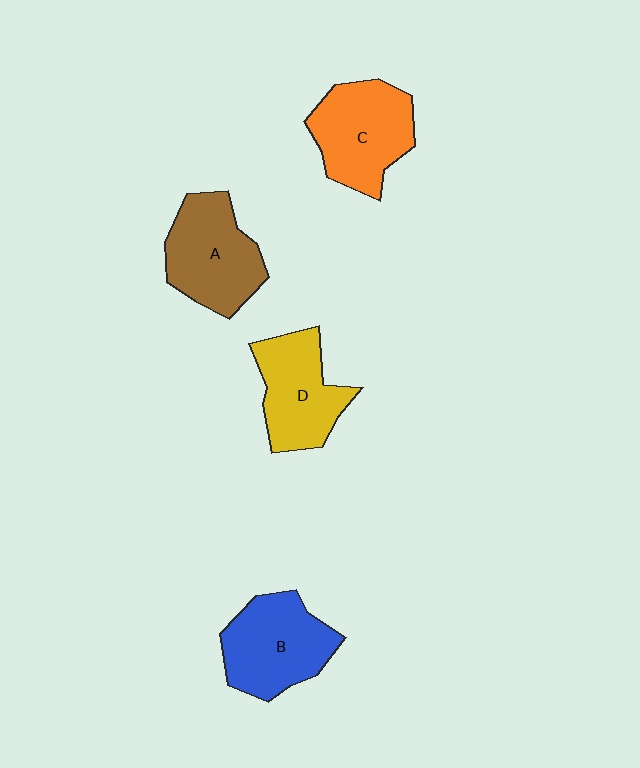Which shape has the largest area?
Shape C (orange).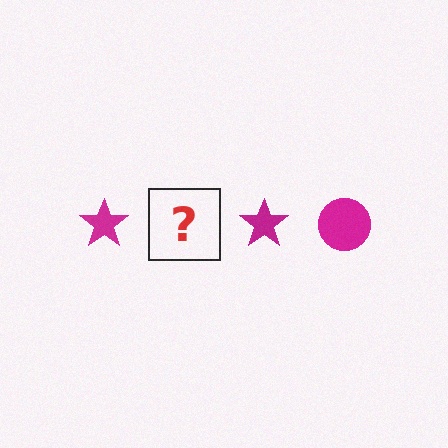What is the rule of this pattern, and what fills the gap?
The rule is that the pattern cycles through star, circle shapes in magenta. The gap should be filled with a magenta circle.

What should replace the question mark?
The question mark should be replaced with a magenta circle.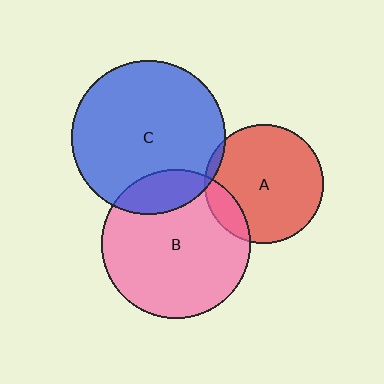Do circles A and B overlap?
Yes.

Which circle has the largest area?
Circle C (blue).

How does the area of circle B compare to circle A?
Approximately 1.6 times.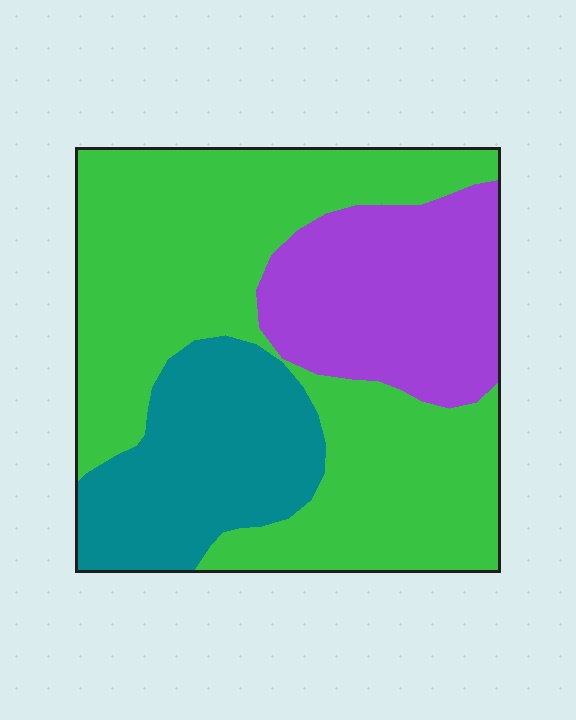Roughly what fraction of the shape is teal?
Teal covers roughly 20% of the shape.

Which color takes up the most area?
Green, at roughly 55%.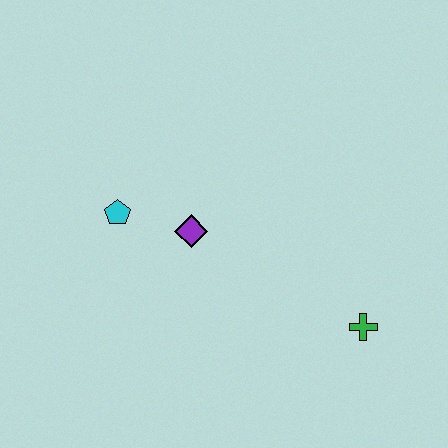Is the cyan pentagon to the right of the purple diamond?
No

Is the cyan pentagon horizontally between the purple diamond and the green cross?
No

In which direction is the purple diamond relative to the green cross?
The purple diamond is to the left of the green cross.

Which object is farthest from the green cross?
The cyan pentagon is farthest from the green cross.